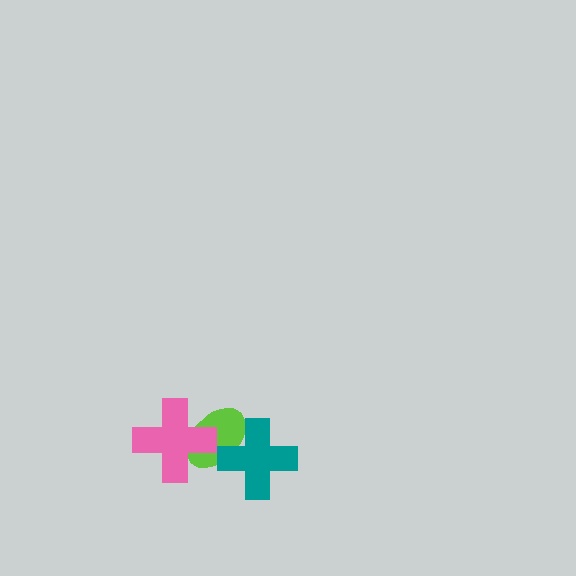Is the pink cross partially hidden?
No, no other shape covers it.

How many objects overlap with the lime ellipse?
2 objects overlap with the lime ellipse.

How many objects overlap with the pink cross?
1 object overlaps with the pink cross.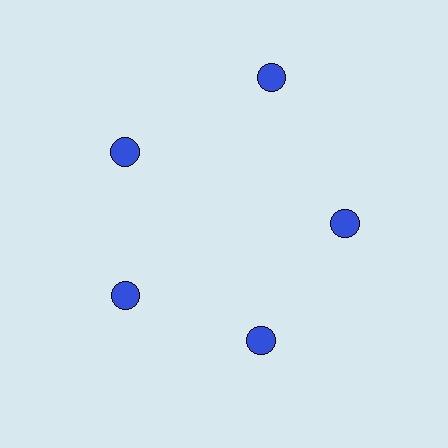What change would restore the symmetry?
The symmetry would be restored by moving it inward, back onto the ring so that all 5 circles sit at equal angles and equal distance from the center.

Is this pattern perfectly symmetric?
No. The 5 blue circles are arranged in a ring, but one element near the 1 o'clock position is pushed outward from the center, breaking the 5-fold rotational symmetry.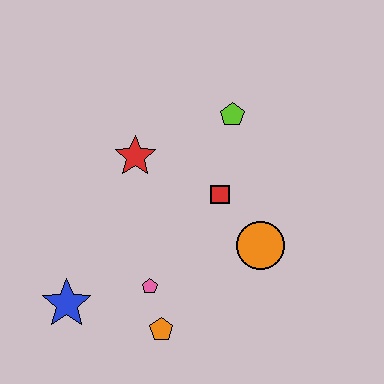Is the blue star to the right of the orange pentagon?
No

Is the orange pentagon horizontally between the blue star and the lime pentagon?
Yes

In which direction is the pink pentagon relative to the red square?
The pink pentagon is below the red square.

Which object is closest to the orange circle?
The red square is closest to the orange circle.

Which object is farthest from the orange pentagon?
The lime pentagon is farthest from the orange pentagon.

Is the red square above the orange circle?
Yes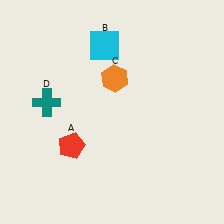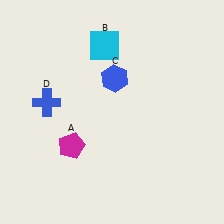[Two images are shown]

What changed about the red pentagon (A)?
In Image 1, A is red. In Image 2, it changed to magenta.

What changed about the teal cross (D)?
In Image 1, D is teal. In Image 2, it changed to blue.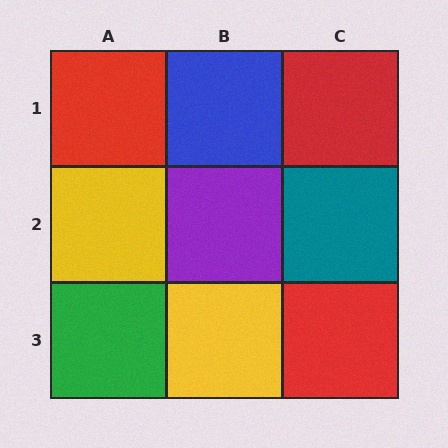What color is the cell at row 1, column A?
Red.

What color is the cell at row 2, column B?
Purple.